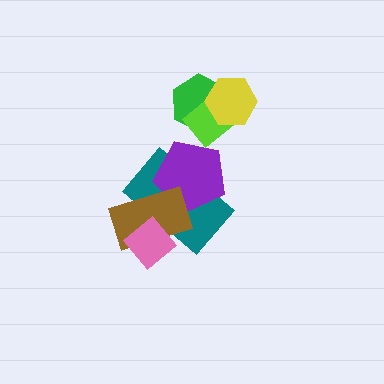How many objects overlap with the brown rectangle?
3 objects overlap with the brown rectangle.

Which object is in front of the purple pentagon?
The brown rectangle is in front of the purple pentagon.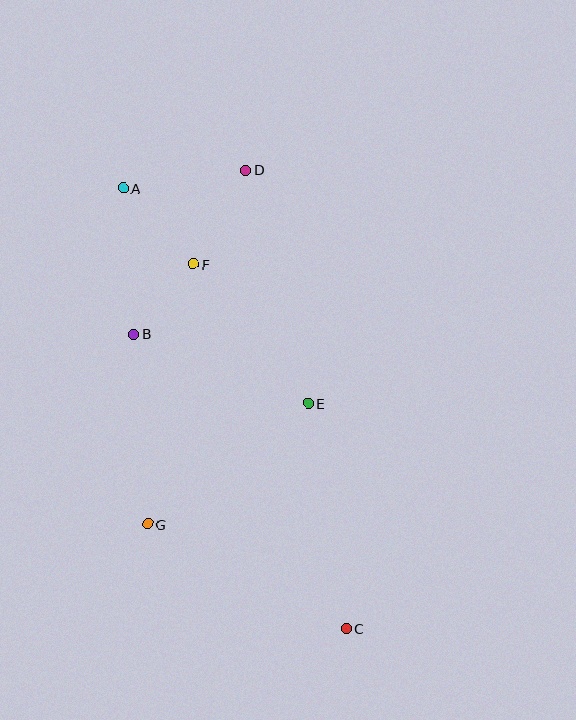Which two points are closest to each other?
Points B and F are closest to each other.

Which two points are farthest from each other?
Points A and C are farthest from each other.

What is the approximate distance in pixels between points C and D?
The distance between C and D is approximately 469 pixels.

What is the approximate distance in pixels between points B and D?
The distance between B and D is approximately 199 pixels.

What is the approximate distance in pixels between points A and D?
The distance between A and D is approximately 125 pixels.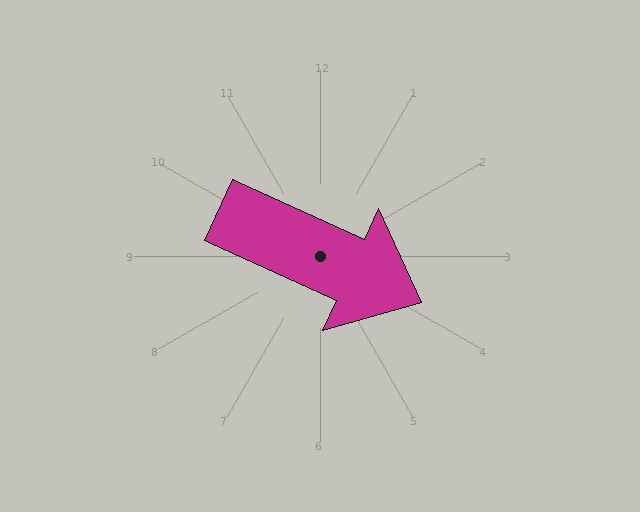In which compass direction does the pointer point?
Southeast.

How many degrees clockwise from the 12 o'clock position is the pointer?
Approximately 114 degrees.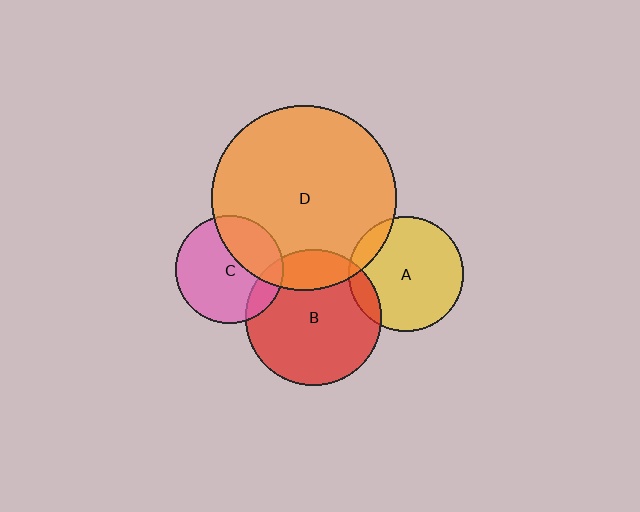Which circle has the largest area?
Circle D (orange).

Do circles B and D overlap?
Yes.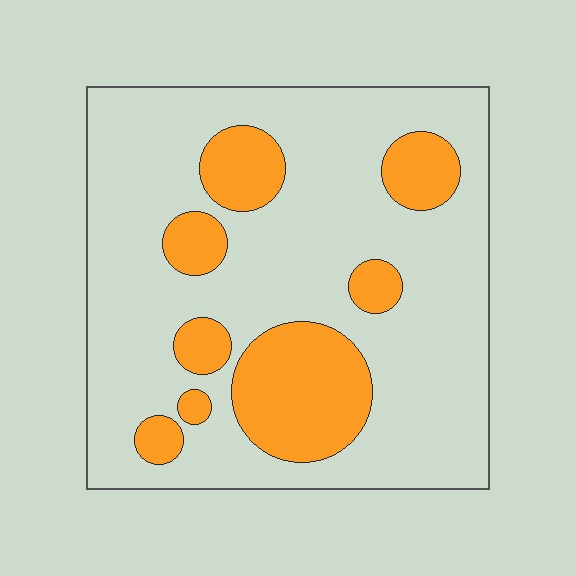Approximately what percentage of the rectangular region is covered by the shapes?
Approximately 25%.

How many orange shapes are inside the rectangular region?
8.